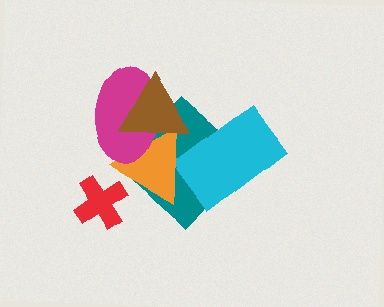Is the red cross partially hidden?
Yes, it is partially covered by another shape.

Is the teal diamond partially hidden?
Yes, it is partially covered by another shape.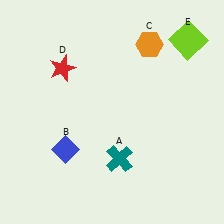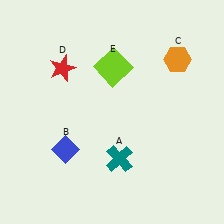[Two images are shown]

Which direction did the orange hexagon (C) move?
The orange hexagon (C) moved right.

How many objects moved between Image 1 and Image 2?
2 objects moved between the two images.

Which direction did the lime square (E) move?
The lime square (E) moved left.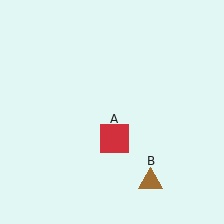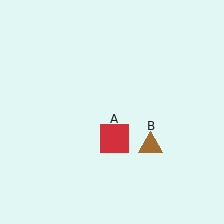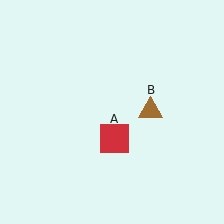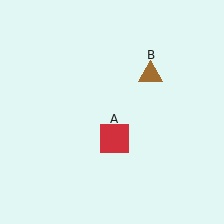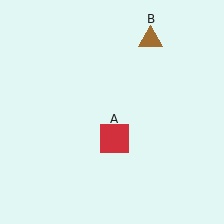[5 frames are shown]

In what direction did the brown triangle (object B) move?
The brown triangle (object B) moved up.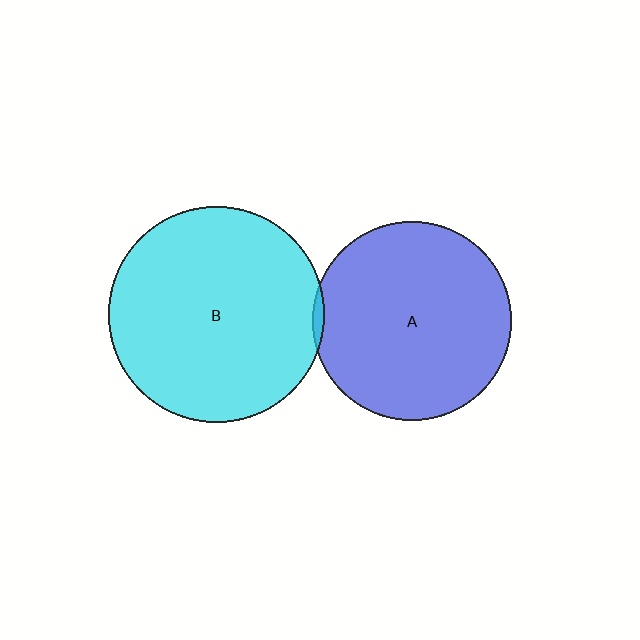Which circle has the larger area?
Circle B (cyan).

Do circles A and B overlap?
Yes.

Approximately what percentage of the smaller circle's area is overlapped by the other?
Approximately 5%.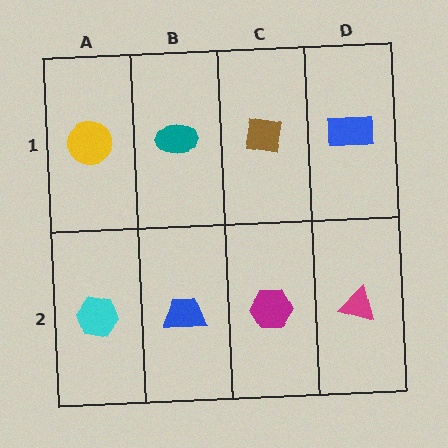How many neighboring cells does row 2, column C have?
3.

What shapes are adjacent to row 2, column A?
A yellow circle (row 1, column A), a blue trapezoid (row 2, column B).